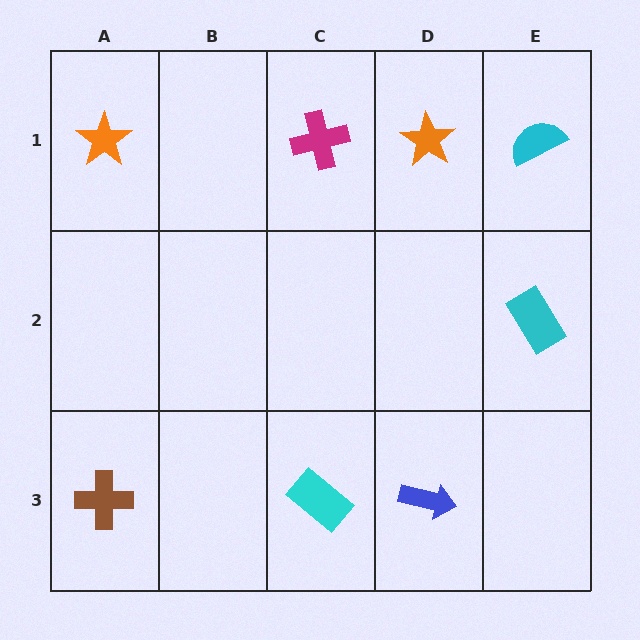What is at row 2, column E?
A cyan rectangle.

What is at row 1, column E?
A cyan semicircle.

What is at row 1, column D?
An orange star.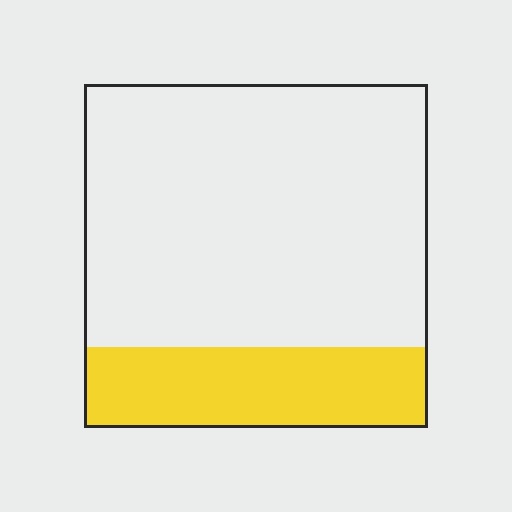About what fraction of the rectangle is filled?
About one quarter (1/4).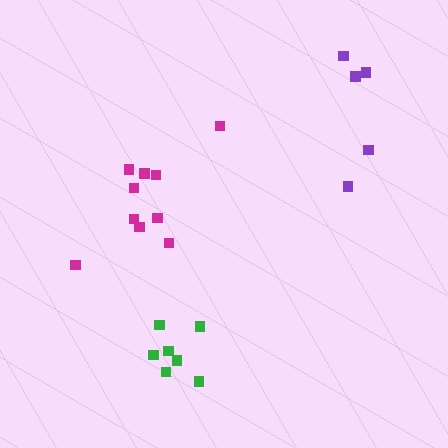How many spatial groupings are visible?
There are 3 spatial groupings.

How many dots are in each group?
Group 1: 10 dots, Group 2: 7 dots, Group 3: 5 dots (22 total).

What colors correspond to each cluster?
The clusters are colored: magenta, green, purple.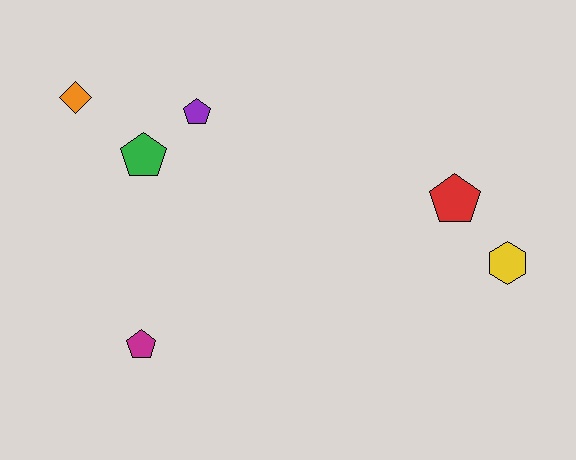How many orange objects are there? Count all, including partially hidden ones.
There is 1 orange object.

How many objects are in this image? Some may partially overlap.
There are 6 objects.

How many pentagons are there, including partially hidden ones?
There are 4 pentagons.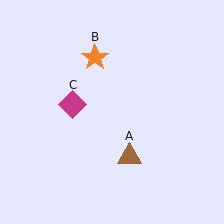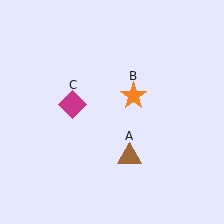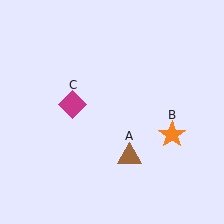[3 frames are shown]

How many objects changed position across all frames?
1 object changed position: orange star (object B).